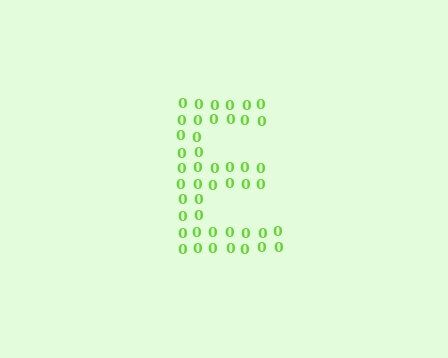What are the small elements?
The small elements are digit 0's.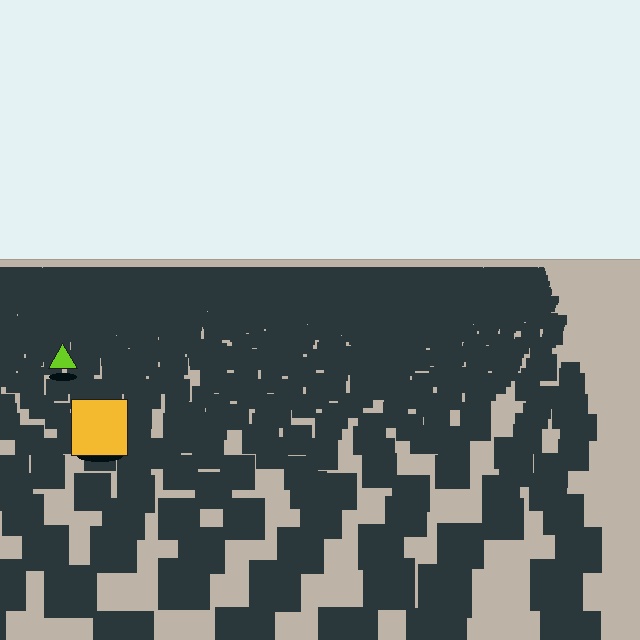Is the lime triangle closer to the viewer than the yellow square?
No. The yellow square is closer — you can tell from the texture gradient: the ground texture is coarser near it.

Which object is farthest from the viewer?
The lime triangle is farthest from the viewer. It appears smaller and the ground texture around it is denser.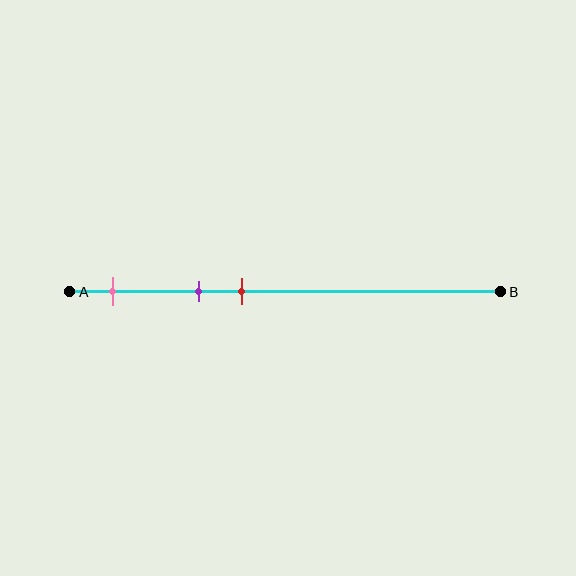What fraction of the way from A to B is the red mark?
The red mark is approximately 40% (0.4) of the way from A to B.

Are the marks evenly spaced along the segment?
Yes, the marks are approximately evenly spaced.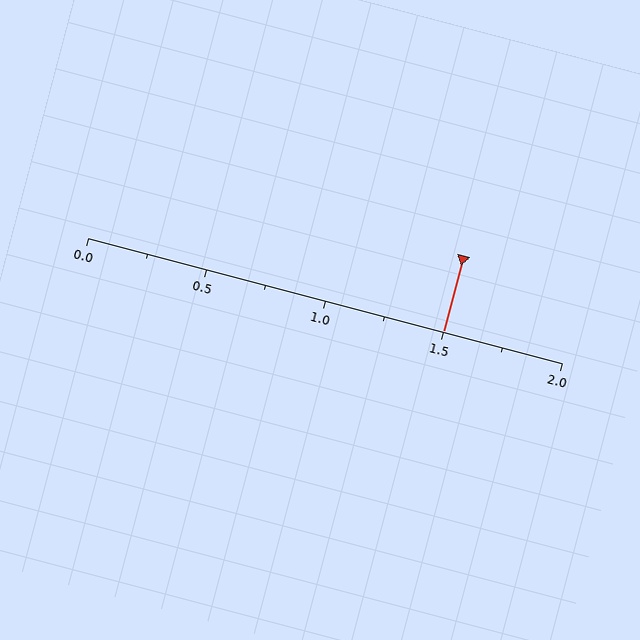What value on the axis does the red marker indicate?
The marker indicates approximately 1.5.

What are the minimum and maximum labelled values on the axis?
The axis runs from 0.0 to 2.0.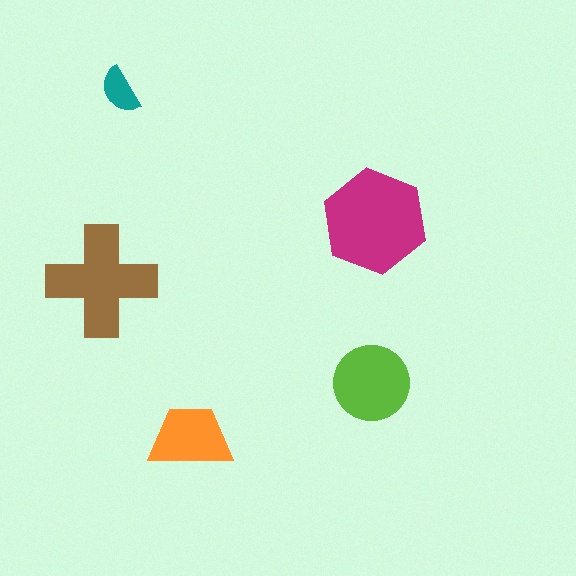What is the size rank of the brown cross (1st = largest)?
2nd.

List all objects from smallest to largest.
The teal semicircle, the orange trapezoid, the lime circle, the brown cross, the magenta hexagon.